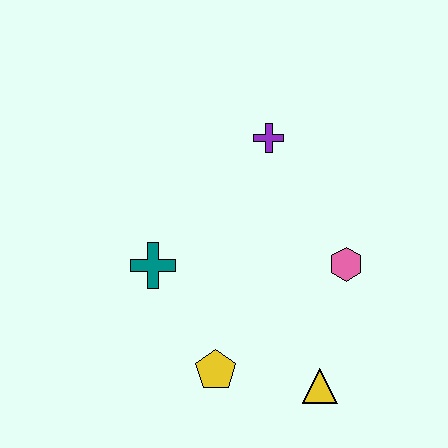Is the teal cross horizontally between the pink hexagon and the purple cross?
No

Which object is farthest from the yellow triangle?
The purple cross is farthest from the yellow triangle.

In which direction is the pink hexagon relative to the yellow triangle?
The pink hexagon is above the yellow triangle.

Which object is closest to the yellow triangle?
The yellow pentagon is closest to the yellow triangle.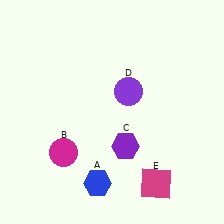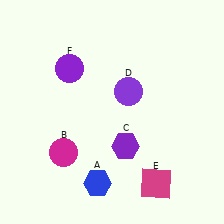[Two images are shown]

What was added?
A purple circle (F) was added in Image 2.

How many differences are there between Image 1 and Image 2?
There is 1 difference between the two images.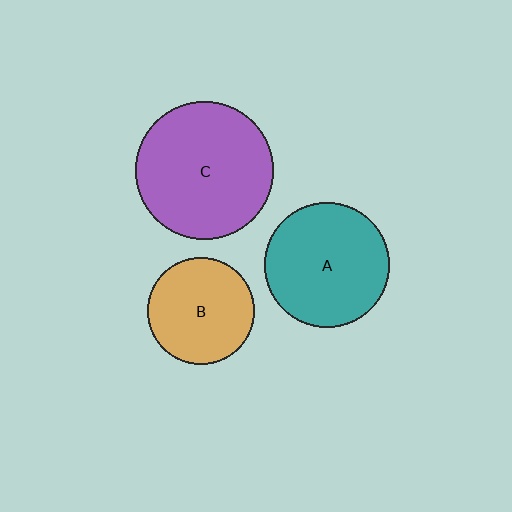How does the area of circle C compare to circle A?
Approximately 1.2 times.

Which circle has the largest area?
Circle C (purple).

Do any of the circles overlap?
No, none of the circles overlap.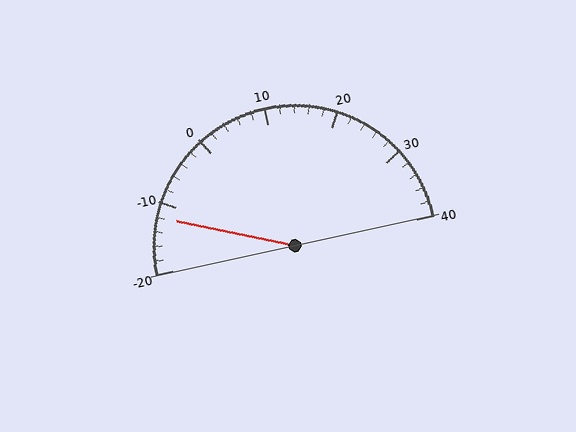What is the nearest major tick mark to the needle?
The nearest major tick mark is -10.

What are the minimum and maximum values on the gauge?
The gauge ranges from -20 to 40.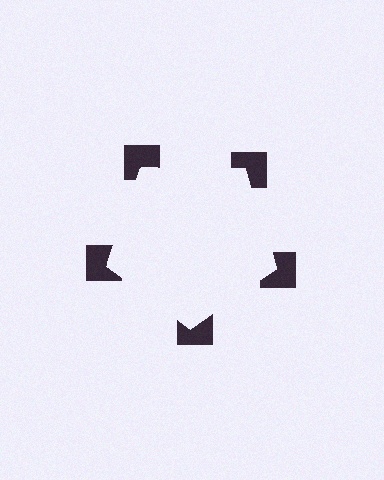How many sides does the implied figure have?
5 sides.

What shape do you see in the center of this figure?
An illusory pentagon — its edges are inferred from the aligned wedge cuts in the notched squares, not physically drawn.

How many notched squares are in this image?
There are 5 — one at each vertex of the illusory pentagon.